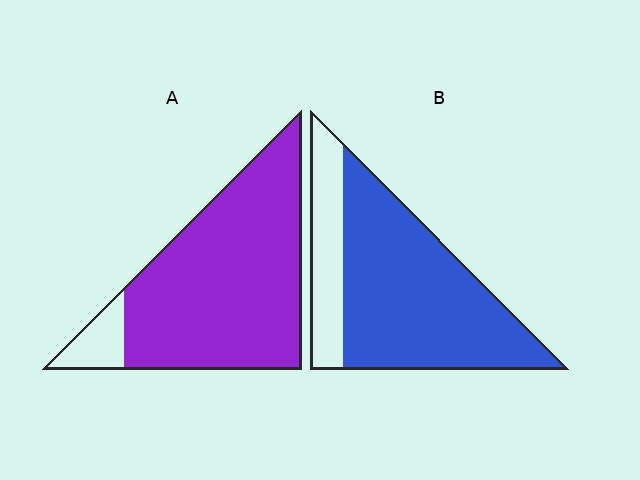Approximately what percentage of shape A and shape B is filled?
A is approximately 90% and B is approximately 75%.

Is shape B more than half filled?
Yes.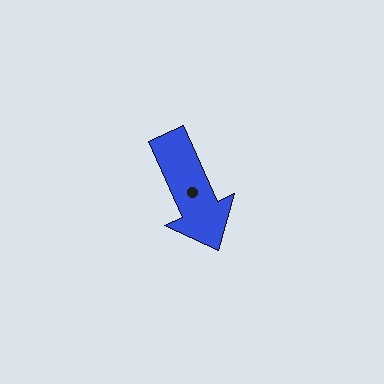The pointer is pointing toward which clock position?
Roughly 5 o'clock.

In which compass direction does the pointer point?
Southeast.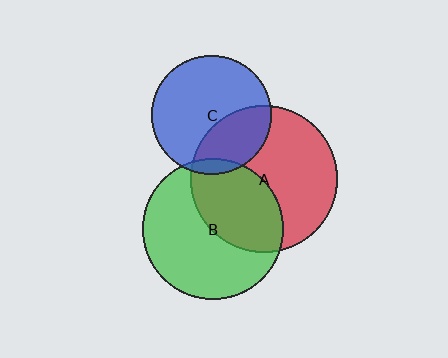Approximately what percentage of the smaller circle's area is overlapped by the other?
Approximately 5%.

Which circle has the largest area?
Circle A (red).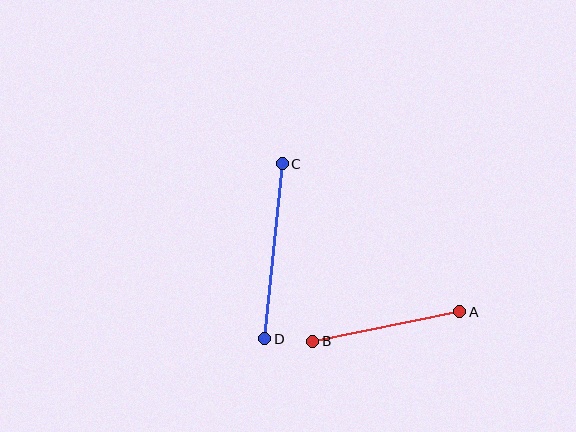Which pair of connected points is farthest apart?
Points C and D are farthest apart.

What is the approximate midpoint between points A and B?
The midpoint is at approximately (386, 326) pixels.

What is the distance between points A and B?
The distance is approximately 150 pixels.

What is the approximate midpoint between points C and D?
The midpoint is at approximately (273, 251) pixels.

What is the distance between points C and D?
The distance is approximately 176 pixels.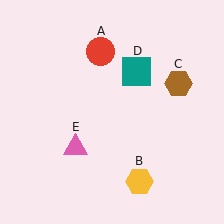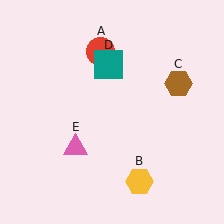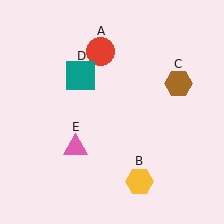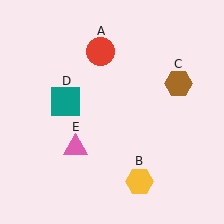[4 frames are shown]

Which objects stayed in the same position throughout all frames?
Red circle (object A) and yellow hexagon (object B) and brown hexagon (object C) and pink triangle (object E) remained stationary.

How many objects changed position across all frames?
1 object changed position: teal square (object D).